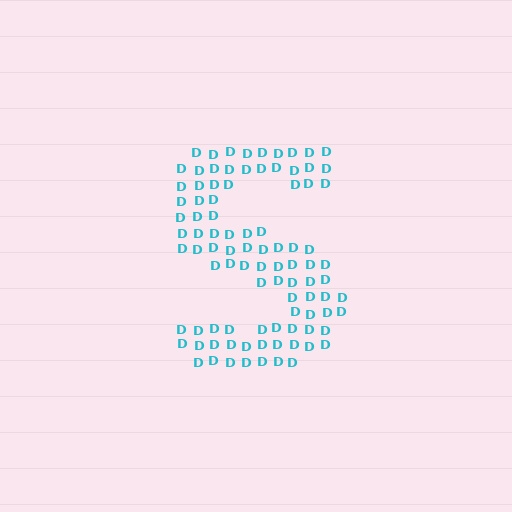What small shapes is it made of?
It is made of small letter D's.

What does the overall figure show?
The overall figure shows the letter S.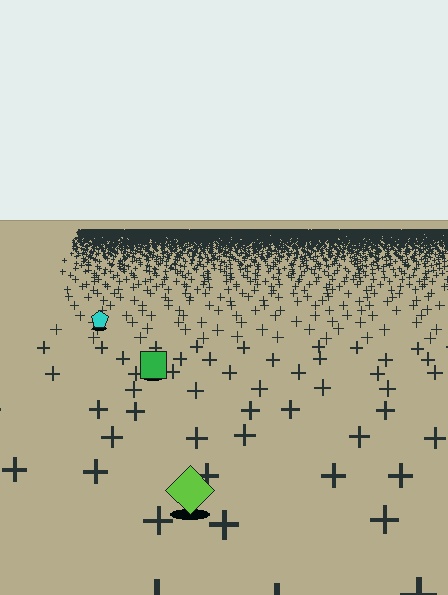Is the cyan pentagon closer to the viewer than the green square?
No. The green square is closer — you can tell from the texture gradient: the ground texture is coarser near it.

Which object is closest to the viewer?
The lime diamond is closest. The texture marks near it are larger and more spread out.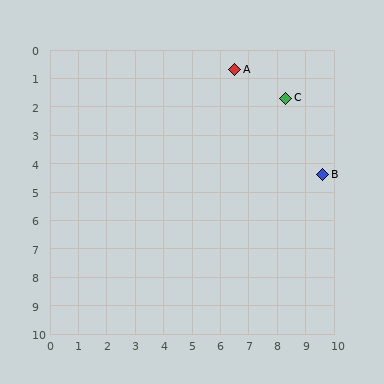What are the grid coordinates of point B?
Point B is at approximately (9.6, 4.4).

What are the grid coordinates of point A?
Point A is at approximately (6.5, 0.7).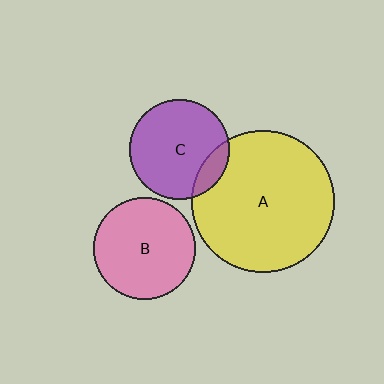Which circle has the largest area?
Circle A (yellow).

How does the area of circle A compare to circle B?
Approximately 1.9 times.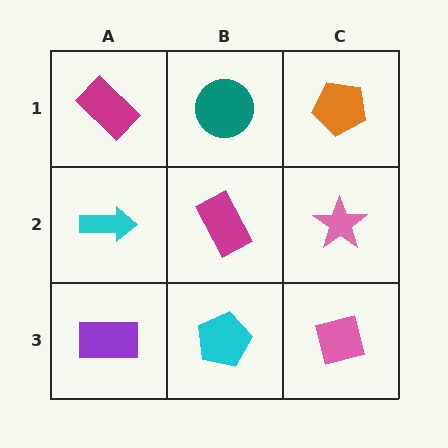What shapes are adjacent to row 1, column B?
A magenta rectangle (row 2, column B), a magenta rectangle (row 1, column A), an orange pentagon (row 1, column C).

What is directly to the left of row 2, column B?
A cyan arrow.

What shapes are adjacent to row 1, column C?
A pink star (row 2, column C), a teal circle (row 1, column B).